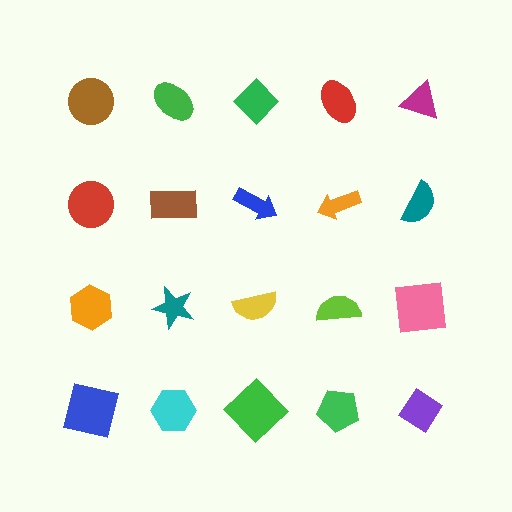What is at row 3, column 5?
A pink square.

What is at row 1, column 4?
A red ellipse.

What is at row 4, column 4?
A green pentagon.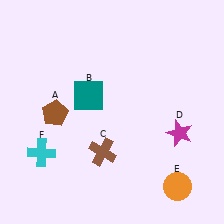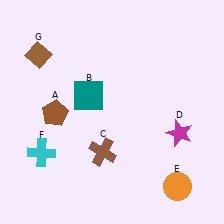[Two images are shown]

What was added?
A brown diamond (G) was added in Image 2.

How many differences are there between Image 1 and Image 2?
There is 1 difference between the two images.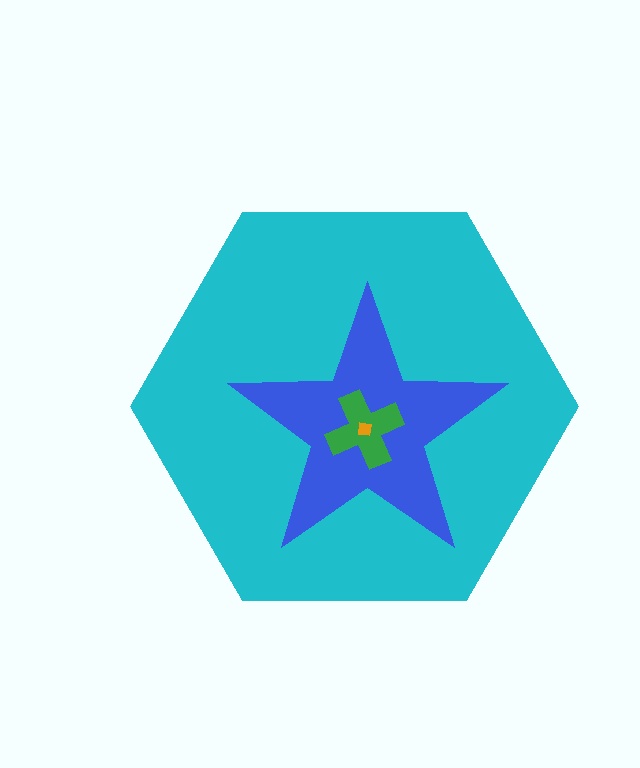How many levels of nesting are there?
4.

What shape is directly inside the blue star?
The green cross.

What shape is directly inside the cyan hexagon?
The blue star.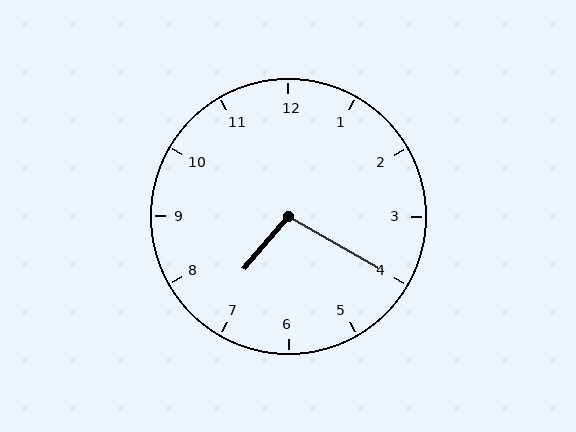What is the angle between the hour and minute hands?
Approximately 100 degrees.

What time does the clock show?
7:20.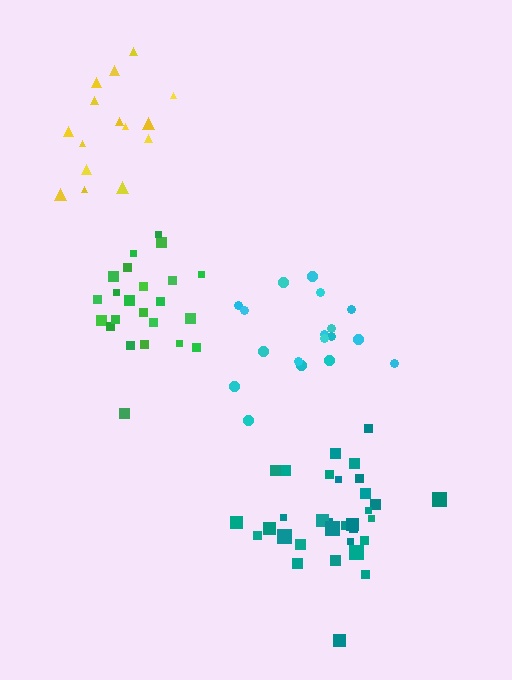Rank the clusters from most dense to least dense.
teal, green, yellow, cyan.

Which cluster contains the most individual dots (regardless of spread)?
Teal (32).